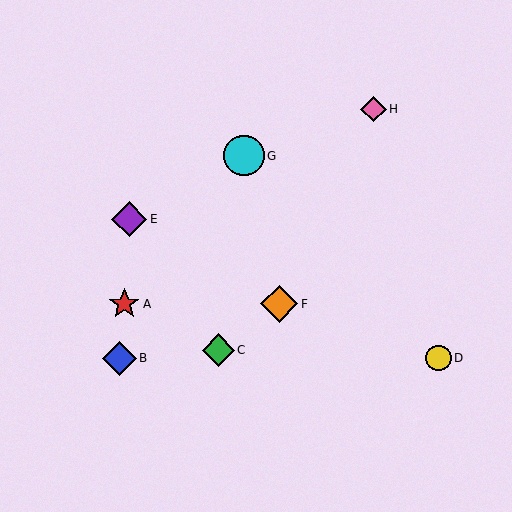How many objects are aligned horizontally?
2 objects (A, F) are aligned horizontally.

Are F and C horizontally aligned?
No, F is at y≈304 and C is at y≈350.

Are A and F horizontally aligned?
Yes, both are at y≈304.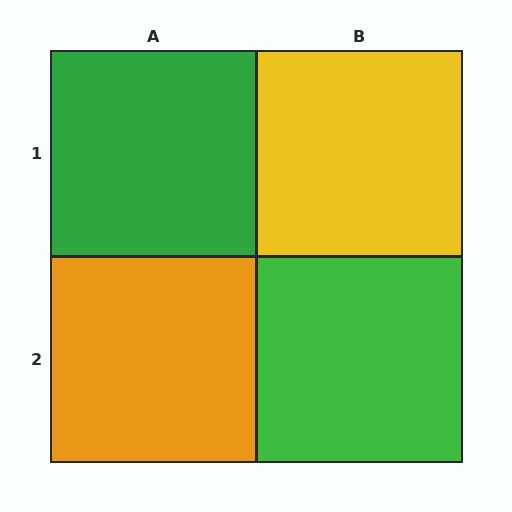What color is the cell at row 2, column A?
Orange.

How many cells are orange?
1 cell is orange.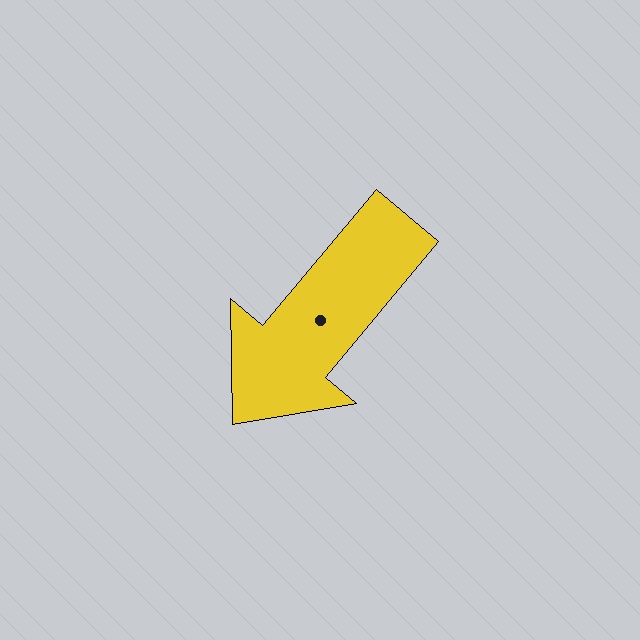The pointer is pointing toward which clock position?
Roughly 7 o'clock.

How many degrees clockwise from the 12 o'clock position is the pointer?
Approximately 220 degrees.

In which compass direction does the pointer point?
Southwest.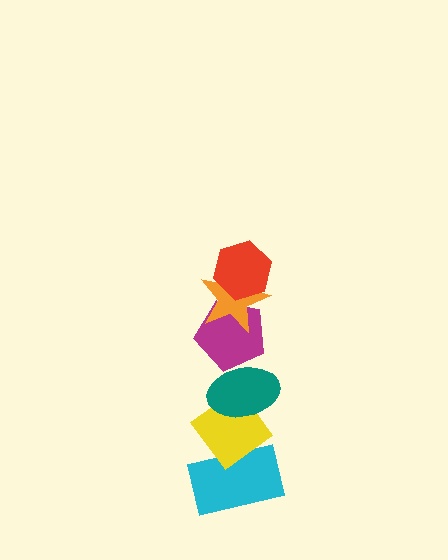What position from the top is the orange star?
The orange star is 2nd from the top.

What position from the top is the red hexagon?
The red hexagon is 1st from the top.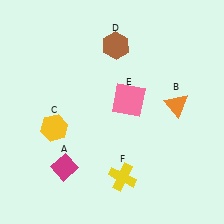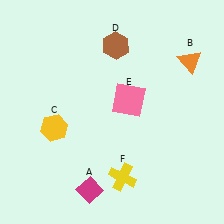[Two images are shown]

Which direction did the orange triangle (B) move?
The orange triangle (B) moved up.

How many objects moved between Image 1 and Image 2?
2 objects moved between the two images.